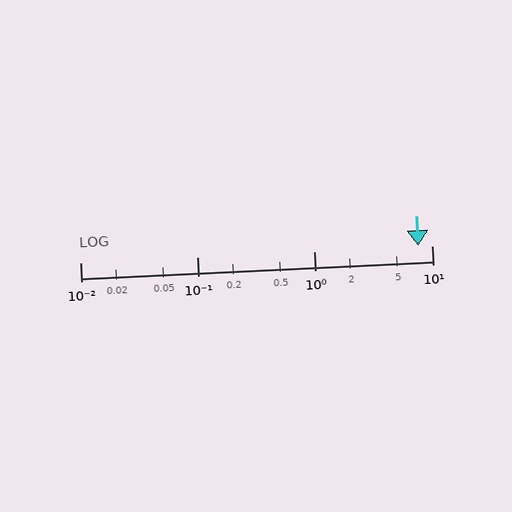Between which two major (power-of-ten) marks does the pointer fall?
The pointer is between 1 and 10.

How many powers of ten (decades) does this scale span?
The scale spans 3 decades, from 0.01 to 10.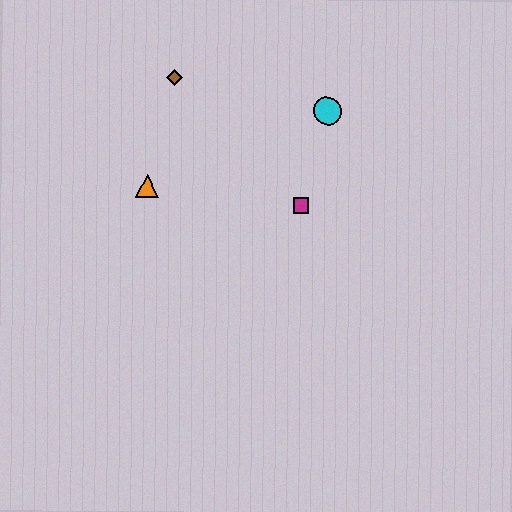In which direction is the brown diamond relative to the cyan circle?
The brown diamond is to the left of the cyan circle.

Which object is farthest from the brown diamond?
The magenta square is farthest from the brown diamond.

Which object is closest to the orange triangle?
The brown diamond is closest to the orange triangle.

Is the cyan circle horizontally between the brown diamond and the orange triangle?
No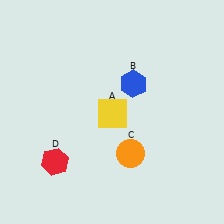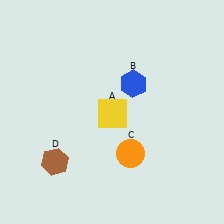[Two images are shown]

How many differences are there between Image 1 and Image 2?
There is 1 difference between the two images.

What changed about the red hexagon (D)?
In Image 1, D is red. In Image 2, it changed to brown.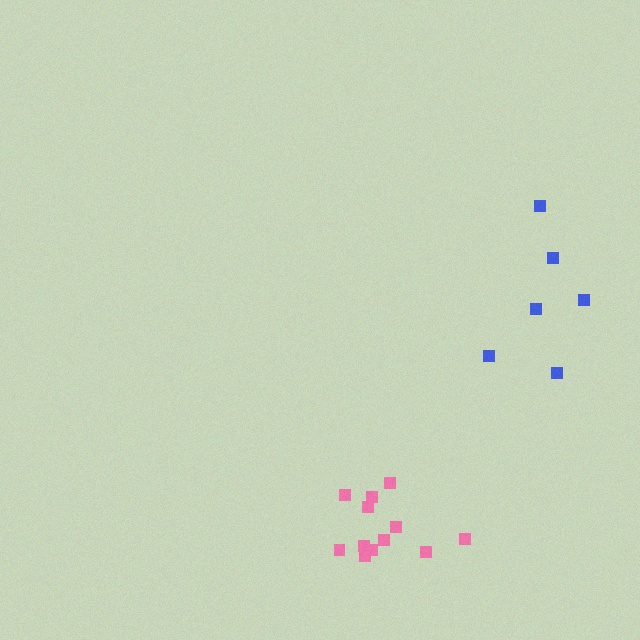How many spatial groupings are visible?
There are 2 spatial groupings.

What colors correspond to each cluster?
The clusters are colored: pink, blue.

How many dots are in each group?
Group 1: 12 dots, Group 2: 6 dots (18 total).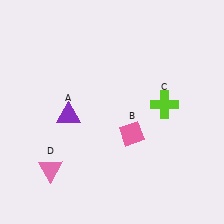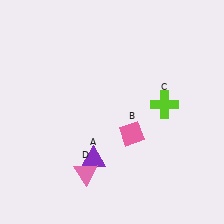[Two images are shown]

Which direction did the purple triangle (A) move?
The purple triangle (A) moved down.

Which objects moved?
The objects that moved are: the purple triangle (A), the pink triangle (D).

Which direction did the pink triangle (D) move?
The pink triangle (D) moved right.